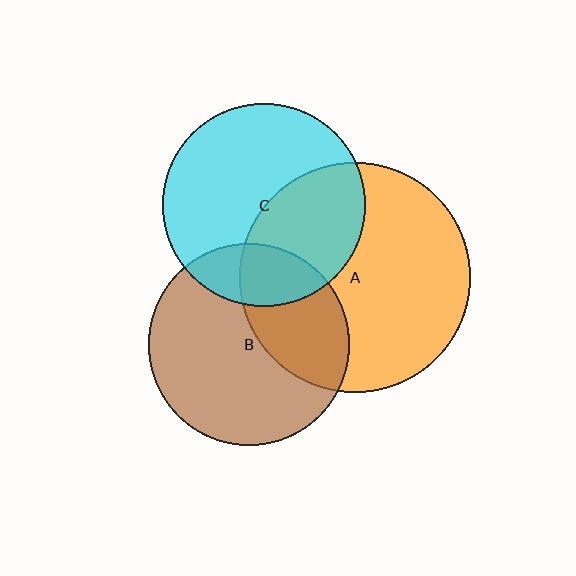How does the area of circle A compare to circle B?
Approximately 1.3 times.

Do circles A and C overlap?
Yes.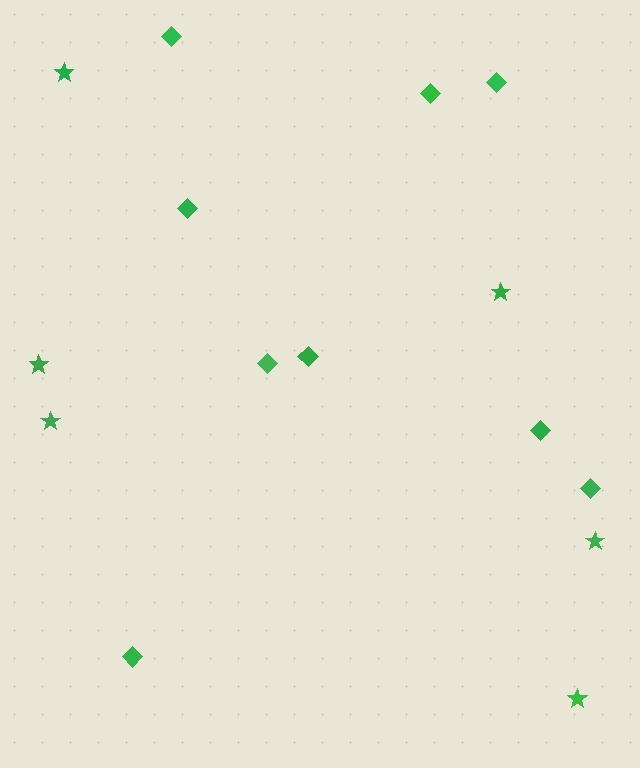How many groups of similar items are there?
There are 2 groups: one group of diamonds (9) and one group of stars (6).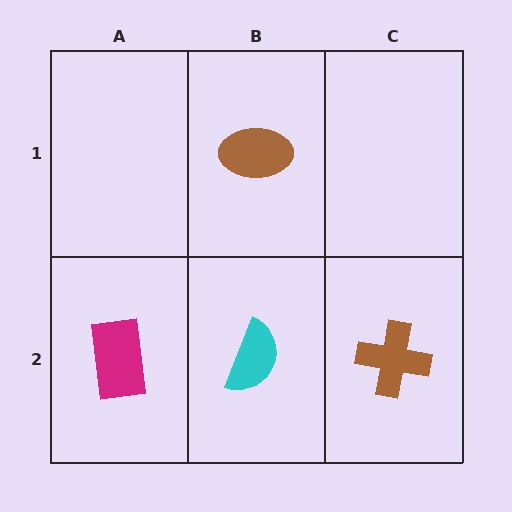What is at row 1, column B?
A brown ellipse.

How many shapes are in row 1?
1 shape.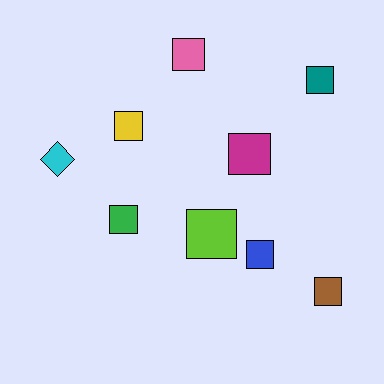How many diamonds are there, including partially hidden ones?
There is 1 diamond.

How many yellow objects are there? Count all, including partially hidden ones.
There is 1 yellow object.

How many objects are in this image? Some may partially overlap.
There are 9 objects.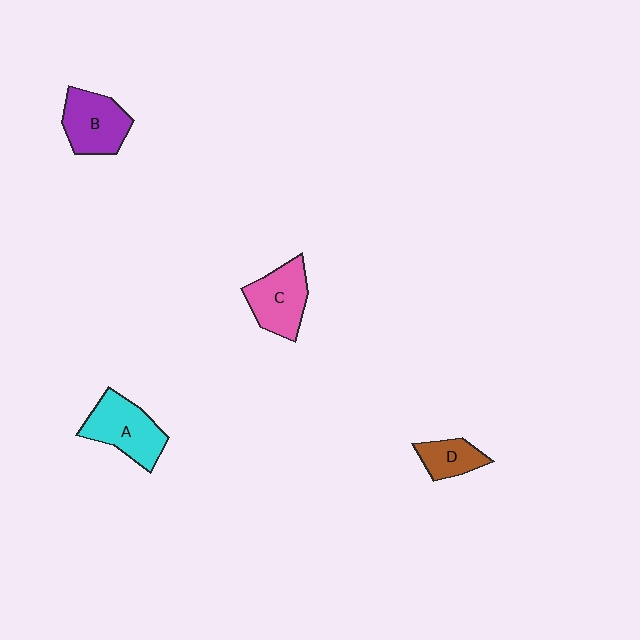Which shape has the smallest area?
Shape D (brown).